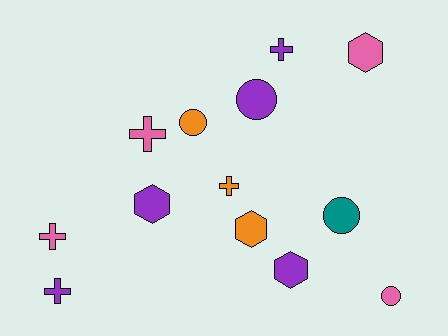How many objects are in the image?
There are 13 objects.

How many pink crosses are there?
There are 2 pink crosses.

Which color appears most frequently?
Purple, with 5 objects.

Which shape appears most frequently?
Cross, with 5 objects.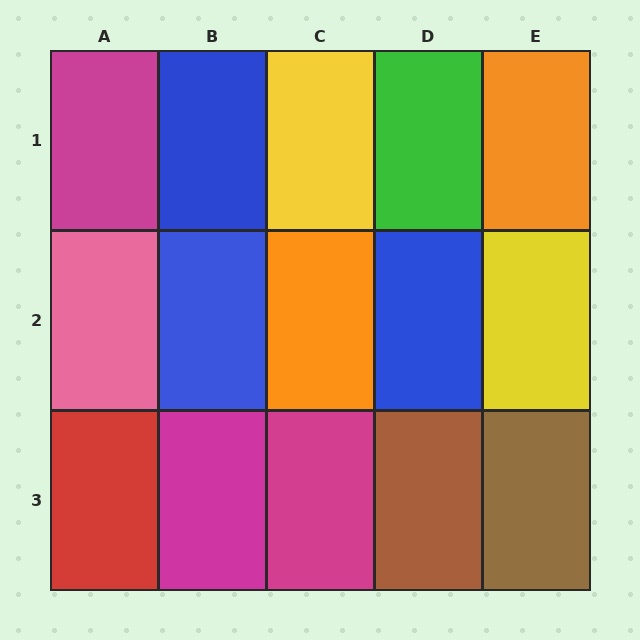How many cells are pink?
1 cell is pink.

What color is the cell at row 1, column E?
Orange.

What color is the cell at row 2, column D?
Blue.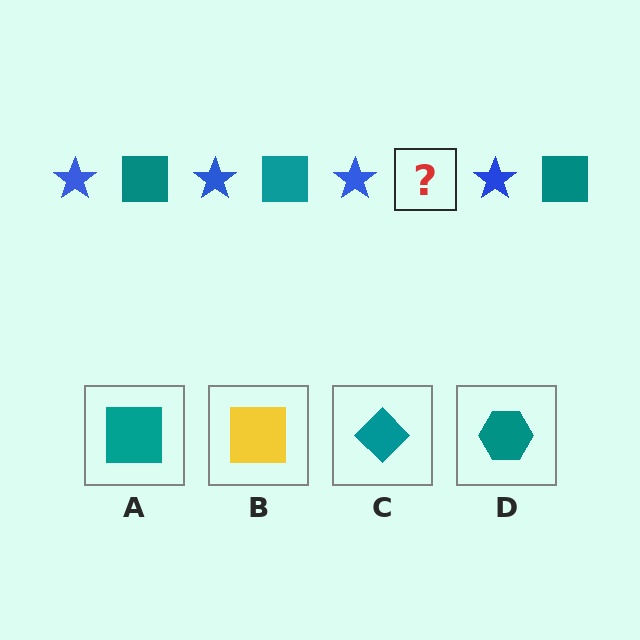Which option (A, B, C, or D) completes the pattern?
A.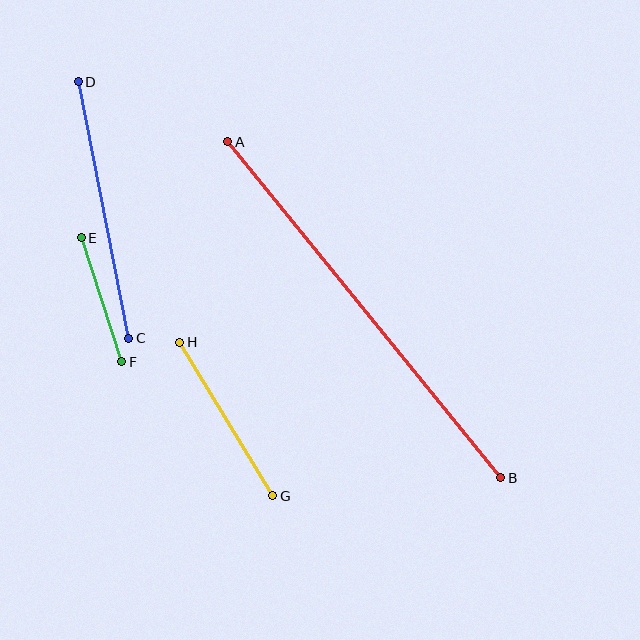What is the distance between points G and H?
The distance is approximately 179 pixels.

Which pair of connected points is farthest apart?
Points A and B are farthest apart.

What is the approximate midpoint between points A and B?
The midpoint is at approximately (364, 310) pixels.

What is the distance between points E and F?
The distance is approximately 130 pixels.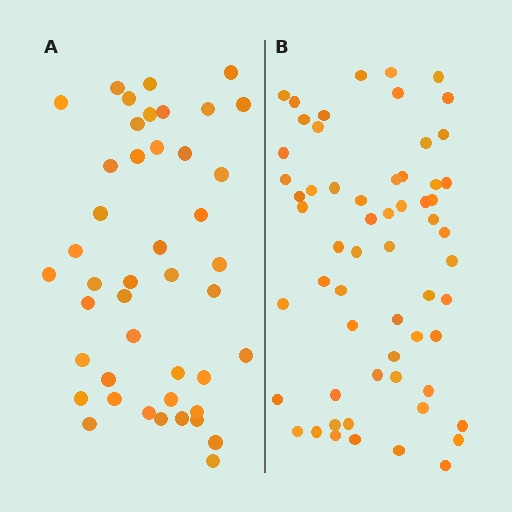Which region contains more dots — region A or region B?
Region B (the right region) has more dots.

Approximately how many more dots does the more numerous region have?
Region B has approximately 15 more dots than region A.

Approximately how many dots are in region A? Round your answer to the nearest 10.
About 40 dots. (The exact count is 44, which rounds to 40.)